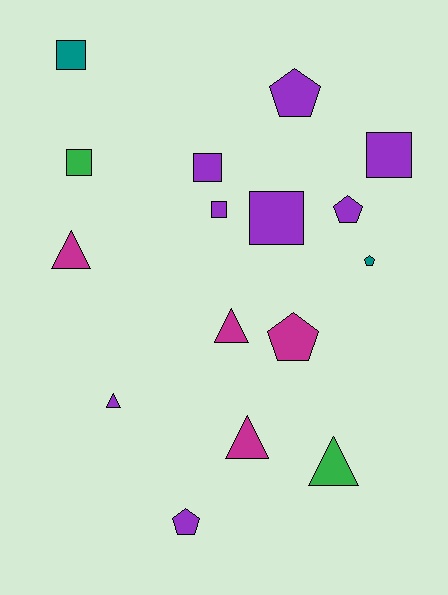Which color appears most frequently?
Purple, with 8 objects.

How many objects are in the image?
There are 16 objects.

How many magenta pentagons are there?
There is 1 magenta pentagon.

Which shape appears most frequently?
Square, with 6 objects.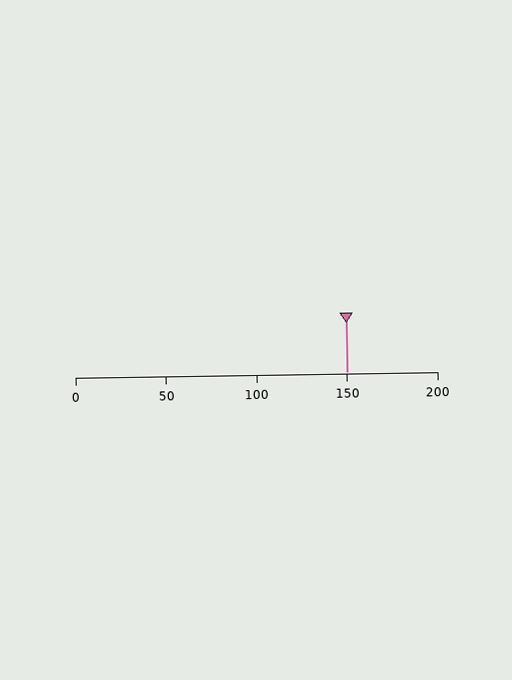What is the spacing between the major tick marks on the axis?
The major ticks are spaced 50 apart.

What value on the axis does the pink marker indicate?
The marker indicates approximately 150.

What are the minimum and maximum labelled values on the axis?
The axis runs from 0 to 200.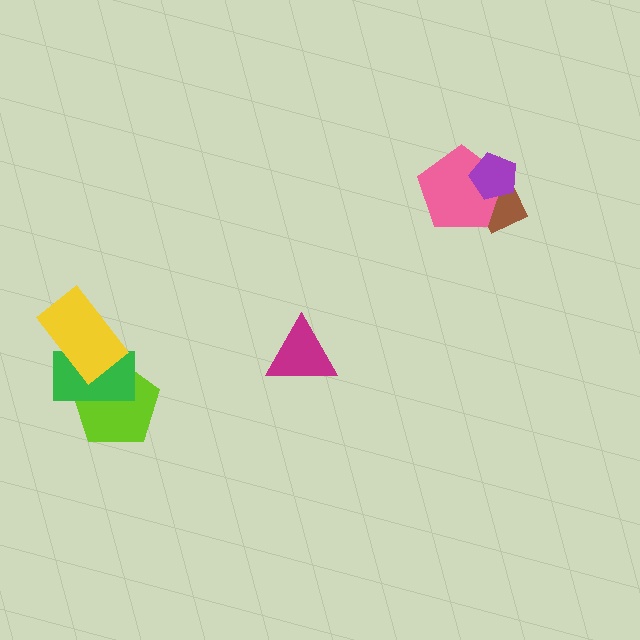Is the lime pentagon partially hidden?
Yes, it is partially covered by another shape.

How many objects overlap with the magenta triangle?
0 objects overlap with the magenta triangle.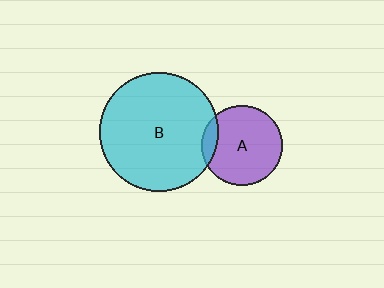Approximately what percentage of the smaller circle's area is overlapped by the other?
Approximately 10%.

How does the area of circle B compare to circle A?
Approximately 2.2 times.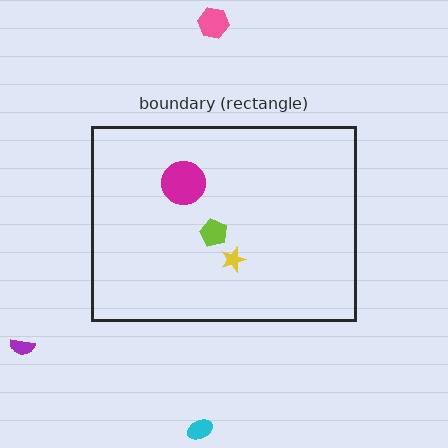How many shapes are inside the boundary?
3 inside, 3 outside.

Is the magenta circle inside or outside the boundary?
Inside.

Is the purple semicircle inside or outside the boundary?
Outside.